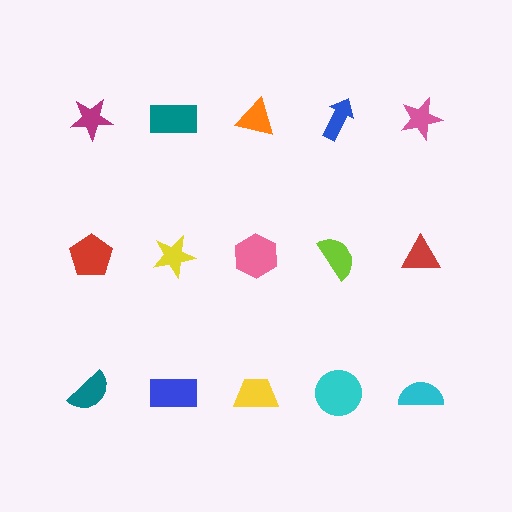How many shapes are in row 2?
5 shapes.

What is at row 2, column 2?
A yellow star.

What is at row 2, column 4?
A lime semicircle.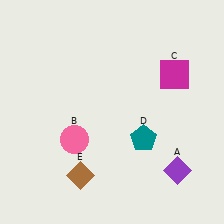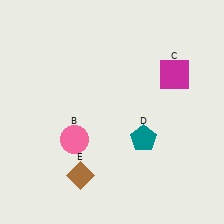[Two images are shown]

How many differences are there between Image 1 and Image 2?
There is 1 difference between the two images.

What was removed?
The purple diamond (A) was removed in Image 2.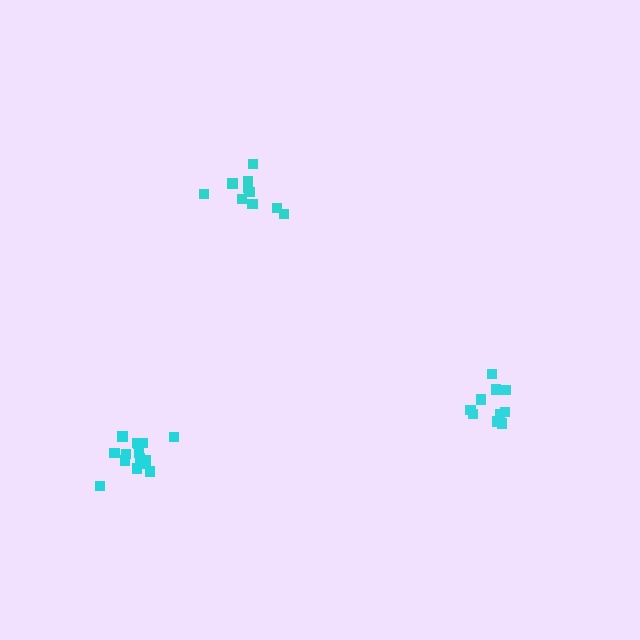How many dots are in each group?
Group 1: 10 dots, Group 2: 11 dots, Group 3: 15 dots (36 total).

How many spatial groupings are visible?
There are 3 spatial groupings.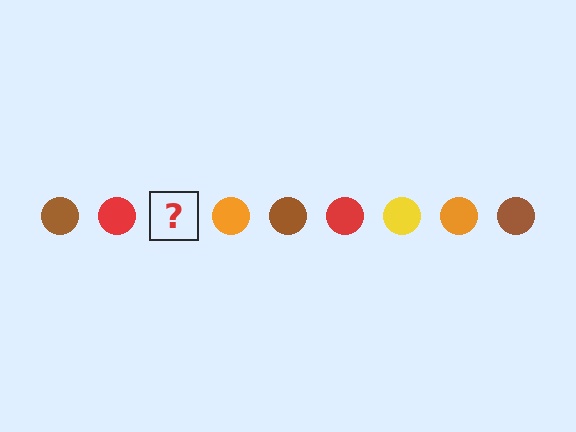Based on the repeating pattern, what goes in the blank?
The blank should be a yellow circle.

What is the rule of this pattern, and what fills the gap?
The rule is that the pattern cycles through brown, red, yellow, orange circles. The gap should be filled with a yellow circle.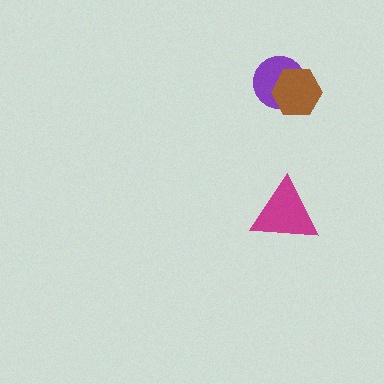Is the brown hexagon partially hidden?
No, no other shape covers it.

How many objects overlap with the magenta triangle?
0 objects overlap with the magenta triangle.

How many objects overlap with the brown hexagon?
1 object overlaps with the brown hexagon.